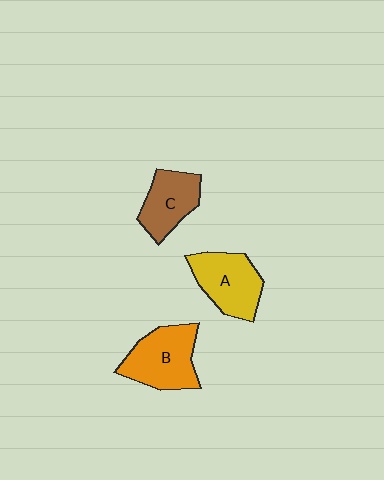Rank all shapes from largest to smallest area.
From largest to smallest: B (orange), A (yellow), C (brown).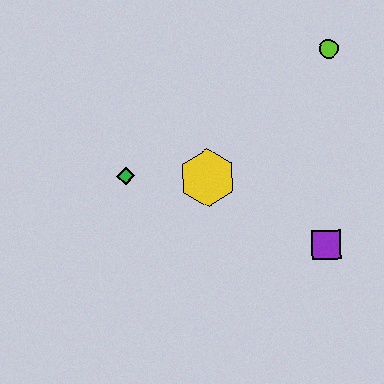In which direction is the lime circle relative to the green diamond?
The lime circle is to the right of the green diamond.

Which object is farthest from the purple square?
The green diamond is farthest from the purple square.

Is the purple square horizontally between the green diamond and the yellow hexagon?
No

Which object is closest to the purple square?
The yellow hexagon is closest to the purple square.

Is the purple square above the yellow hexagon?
No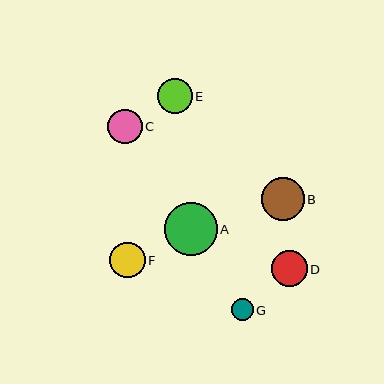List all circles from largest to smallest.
From largest to smallest: A, B, D, F, E, C, G.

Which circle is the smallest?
Circle G is the smallest with a size of approximately 22 pixels.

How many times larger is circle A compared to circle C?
Circle A is approximately 1.5 times the size of circle C.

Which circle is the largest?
Circle A is the largest with a size of approximately 53 pixels.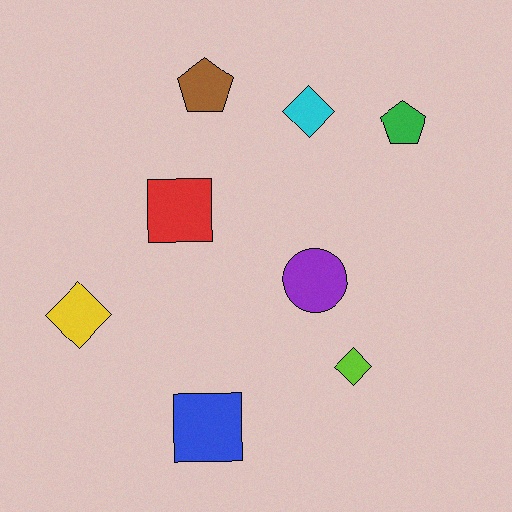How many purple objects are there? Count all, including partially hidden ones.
There is 1 purple object.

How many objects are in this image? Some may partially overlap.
There are 8 objects.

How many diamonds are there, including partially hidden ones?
There are 3 diamonds.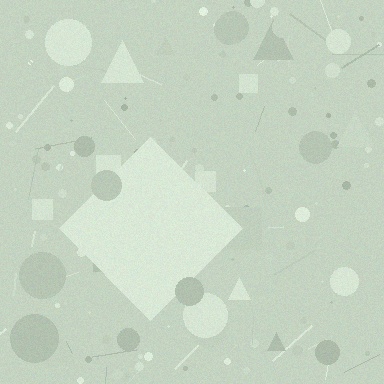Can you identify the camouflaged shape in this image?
The camouflaged shape is a diamond.